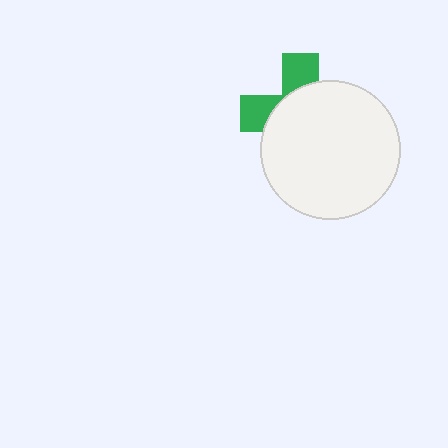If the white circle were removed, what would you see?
You would see the complete green cross.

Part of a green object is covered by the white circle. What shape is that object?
It is a cross.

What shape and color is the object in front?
The object in front is a white circle.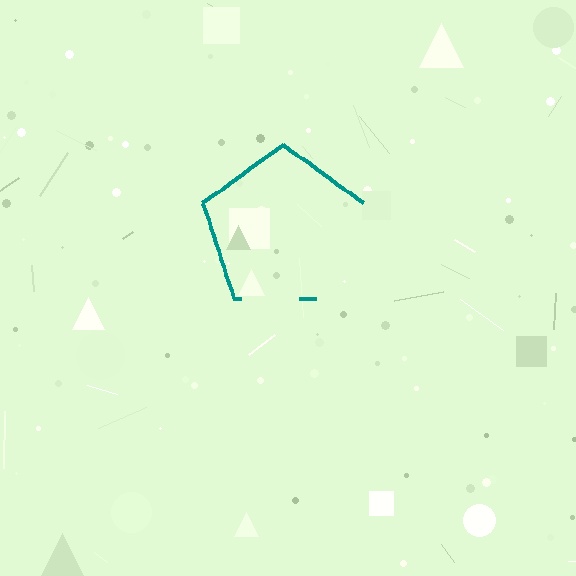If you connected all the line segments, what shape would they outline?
They would outline a pentagon.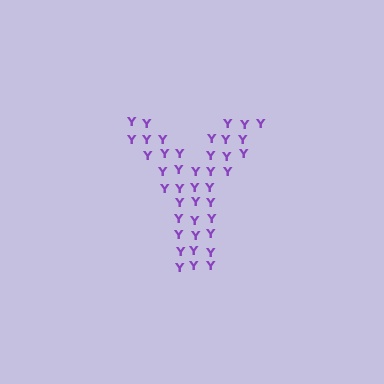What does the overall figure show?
The overall figure shows the letter Y.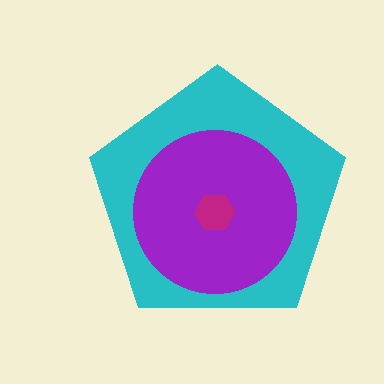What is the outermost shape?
The cyan pentagon.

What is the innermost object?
The magenta hexagon.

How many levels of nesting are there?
3.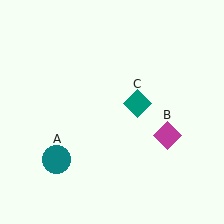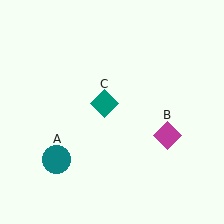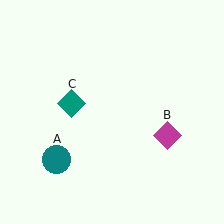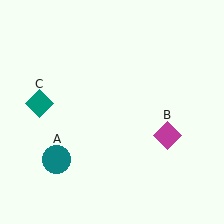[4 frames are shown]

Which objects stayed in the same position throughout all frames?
Teal circle (object A) and magenta diamond (object B) remained stationary.